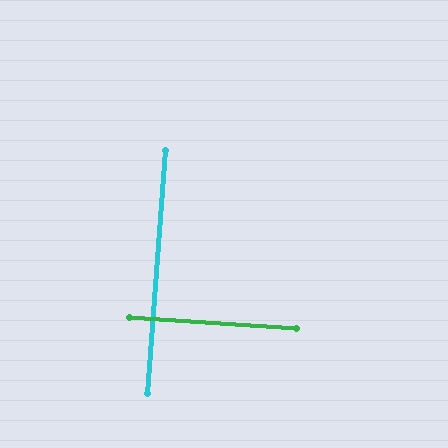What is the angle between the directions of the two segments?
Approximately 89 degrees.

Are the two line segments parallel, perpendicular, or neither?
Perpendicular — they meet at approximately 89°.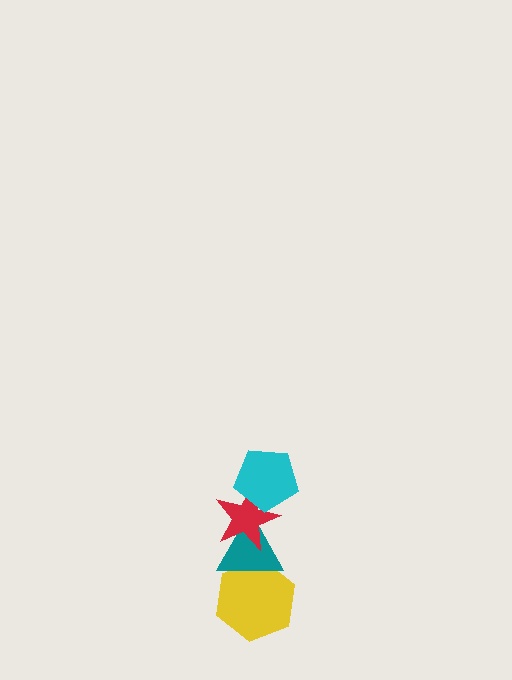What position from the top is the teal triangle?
The teal triangle is 3rd from the top.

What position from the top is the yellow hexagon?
The yellow hexagon is 4th from the top.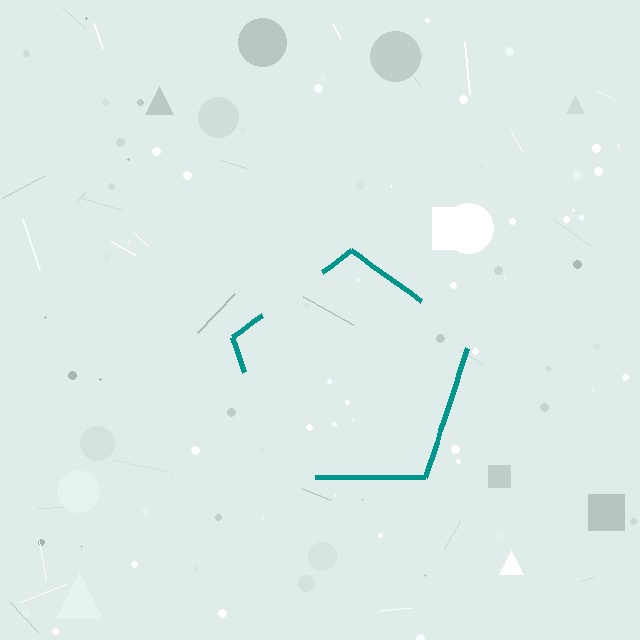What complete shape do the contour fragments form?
The contour fragments form a pentagon.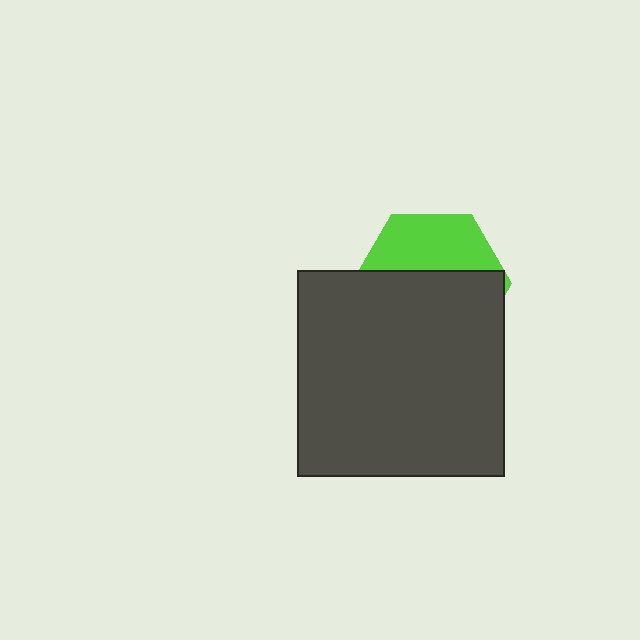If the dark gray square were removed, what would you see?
You would see the complete lime hexagon.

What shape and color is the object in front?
The object in front is a dark gray square.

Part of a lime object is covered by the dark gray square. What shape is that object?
It is a hexagon.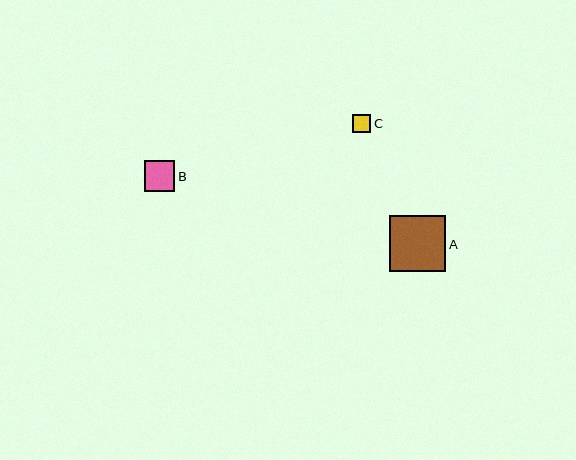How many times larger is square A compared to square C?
Square A is approximately 3.2 times the size of square C.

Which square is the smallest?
Square C is the smallest with a size of approximately 18 pixels.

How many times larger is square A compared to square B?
Square A is approximately 1.8 times the size of square B.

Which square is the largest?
Square A is the largest with a size of approximately 56 pixels.